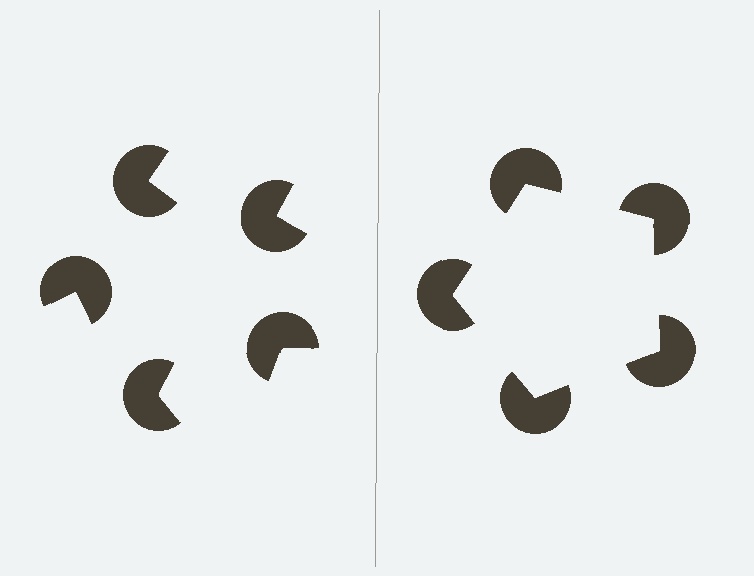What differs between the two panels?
The pac-man discs are positioned identically on both sides; only the wedge orientations differ. On the right they align to a pentagon; on the left they are misaligned.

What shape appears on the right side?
An illusory pentagon.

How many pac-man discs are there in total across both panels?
10 — 5 on each side.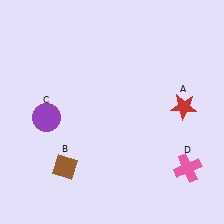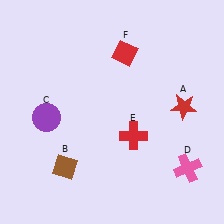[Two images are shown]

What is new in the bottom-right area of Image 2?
A red cross (E) was added in the bottom-right area of Image 2.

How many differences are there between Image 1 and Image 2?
There are 2 differences between the two images.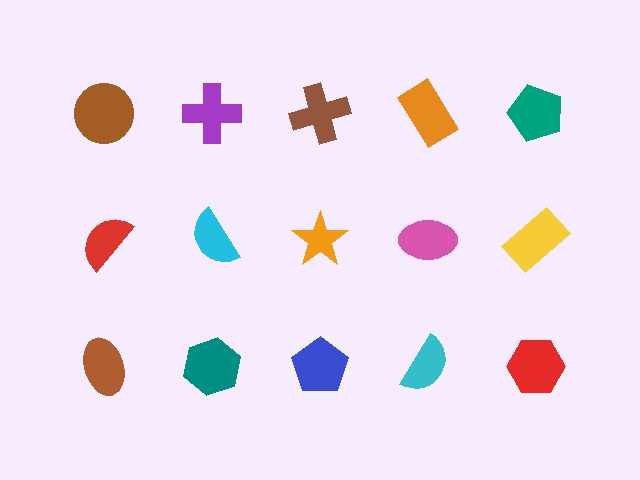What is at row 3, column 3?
A blue pentagon.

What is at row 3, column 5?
A red hexagon.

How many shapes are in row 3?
5 shapes.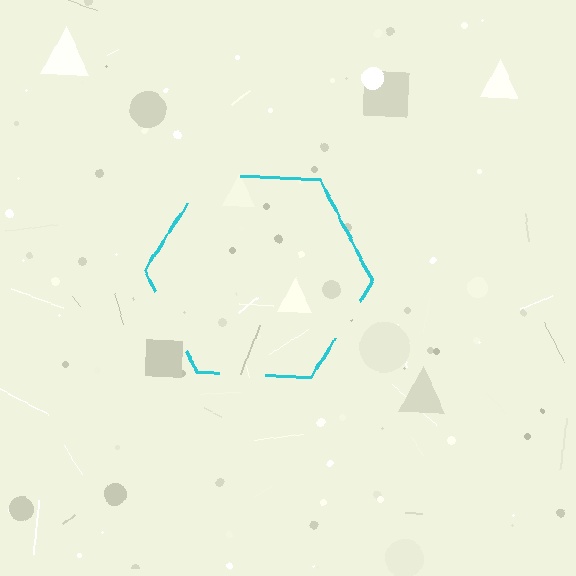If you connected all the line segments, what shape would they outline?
They would outline a hexagon.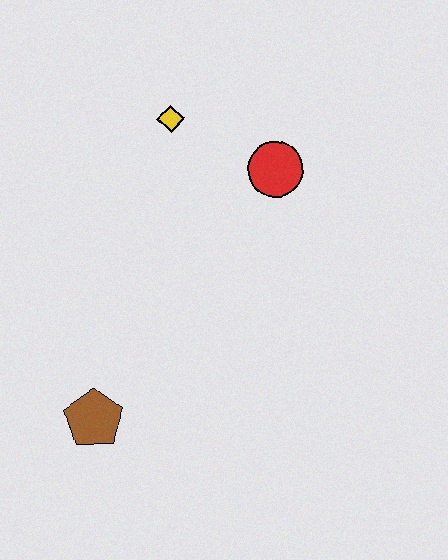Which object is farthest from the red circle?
The brown pentagon is farthest from the red circle.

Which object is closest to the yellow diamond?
The red circle is closest to the yellow diamond.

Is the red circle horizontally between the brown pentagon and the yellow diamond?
No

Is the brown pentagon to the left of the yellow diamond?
Yes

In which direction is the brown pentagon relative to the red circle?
The brown pentagon is below the red circle.